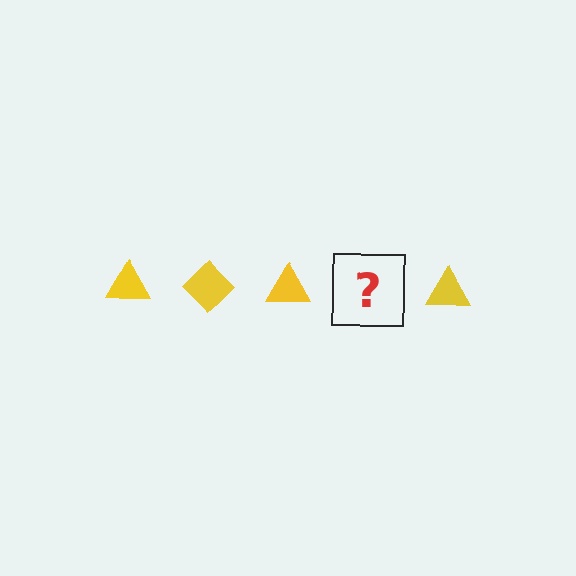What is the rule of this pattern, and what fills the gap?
The rule is that the pattern cycles through triangle, diamond shapes in yellow. The gap should be filled with a yellow diamond.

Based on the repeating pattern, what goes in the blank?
The blank should be a yellow diamond.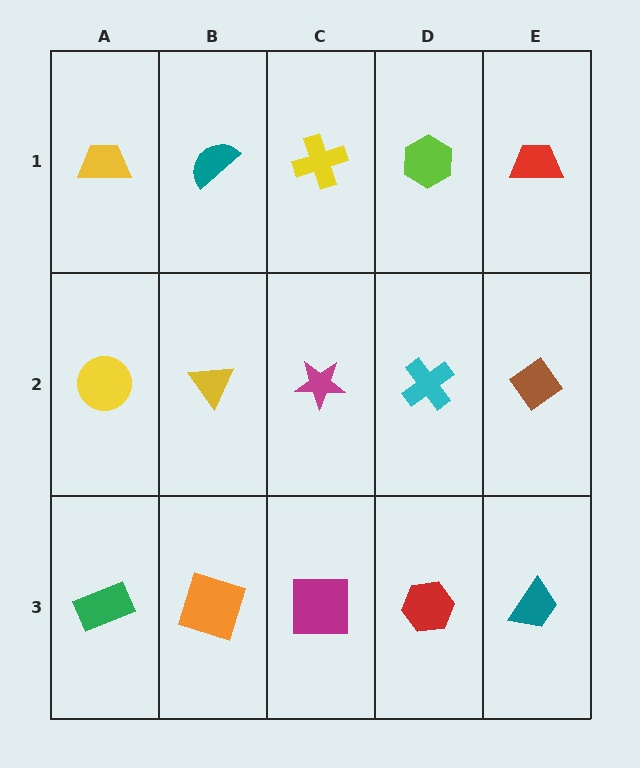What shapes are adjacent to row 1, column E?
A brown diamond (row 2, column E), a lime hexagon (row 1, column D).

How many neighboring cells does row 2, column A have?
3.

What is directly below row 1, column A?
A yellow circle.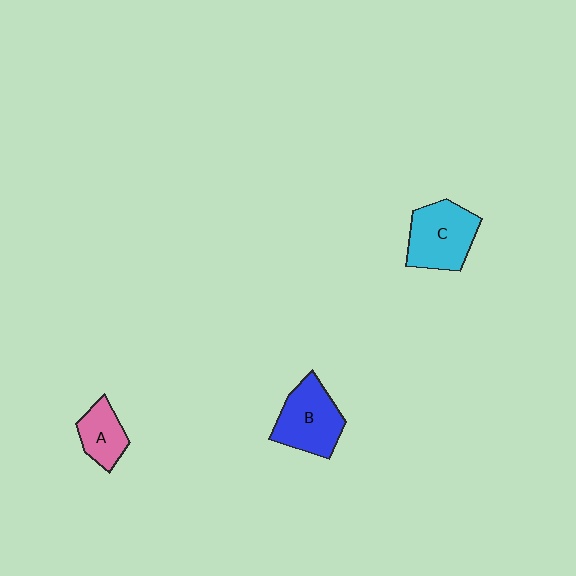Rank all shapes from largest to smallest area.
From largest to smallest: C (cyan), B (blue), A (pink).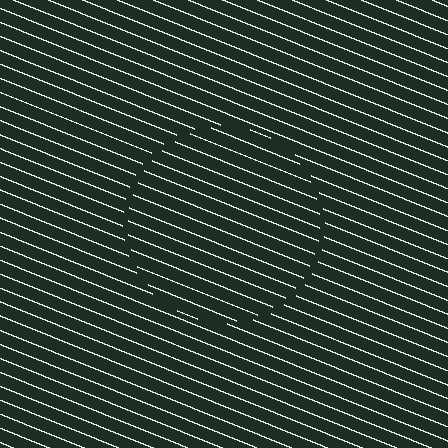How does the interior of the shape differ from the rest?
The interior of the shape contains the same grating, shifted by half a period — the contour is defined by the phase discontinuity where line-ends from the inner and outer gratings abut.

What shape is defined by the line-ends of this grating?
An illusory circle. The interior of the shape contains the same grating, shifted by half a period — the contour is defined by the phase discontinuity where line-ends from the inner and outer gratings abut.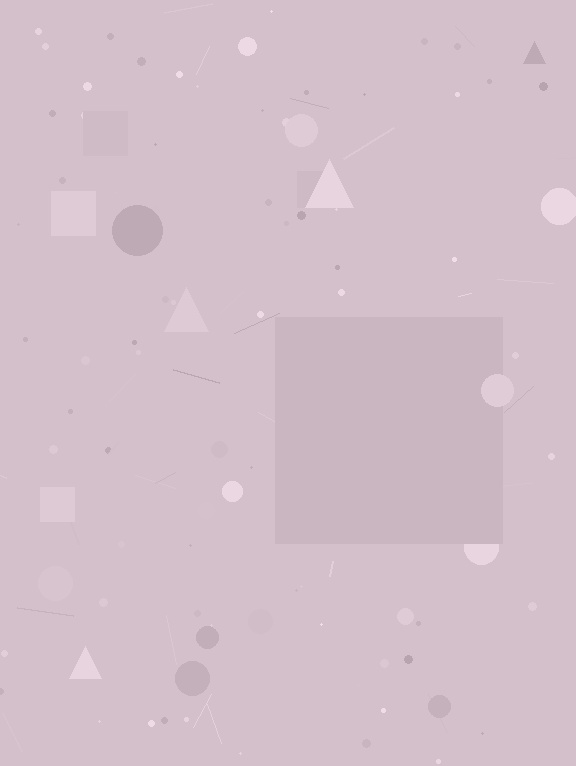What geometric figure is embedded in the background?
A square is embedded in the background.